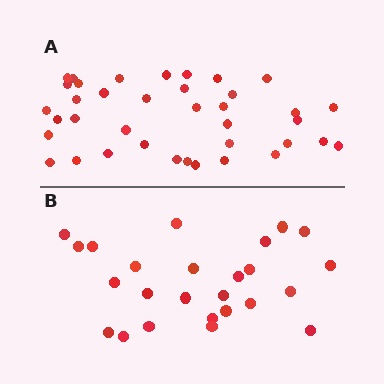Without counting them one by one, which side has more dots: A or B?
Region A (the top region) has more dots.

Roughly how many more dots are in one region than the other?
Region A has approximately 15 more dots than region B.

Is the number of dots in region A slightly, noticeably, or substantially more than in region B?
Region A has substantially more. The ratio is roughly 1.5 to 1.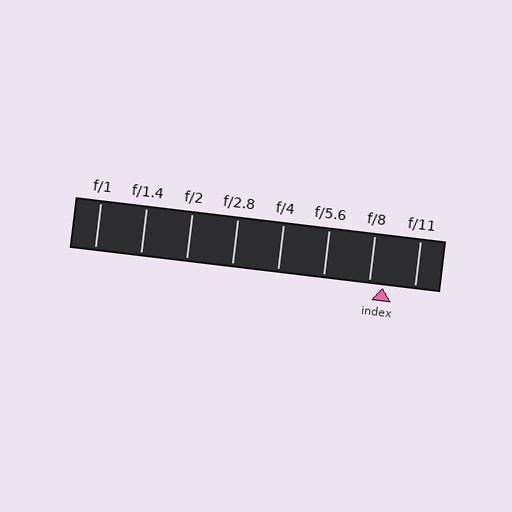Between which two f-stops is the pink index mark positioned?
The index mark is between f/8 and f/11.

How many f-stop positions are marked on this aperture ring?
There are 8 f-stop positions marked.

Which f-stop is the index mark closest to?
The index mark is closest to f/8.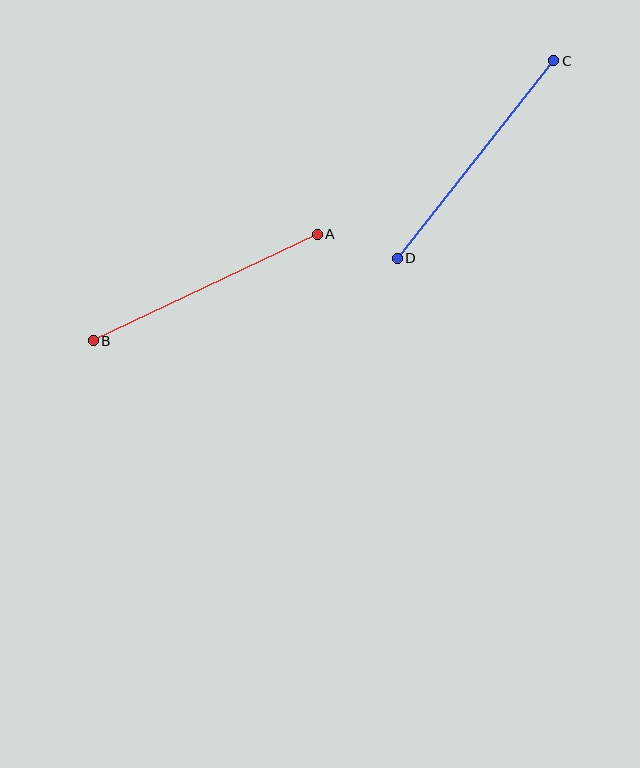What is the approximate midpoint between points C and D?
The midpoint is at approximately (475, 159) pixels.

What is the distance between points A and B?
The distance is approximately 248 pixels.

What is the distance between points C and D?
The distance is approximately 252 pixels.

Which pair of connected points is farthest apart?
Points C and D are farthest apart.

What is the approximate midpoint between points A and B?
The midpoint is at approximately (205, 288) pixels.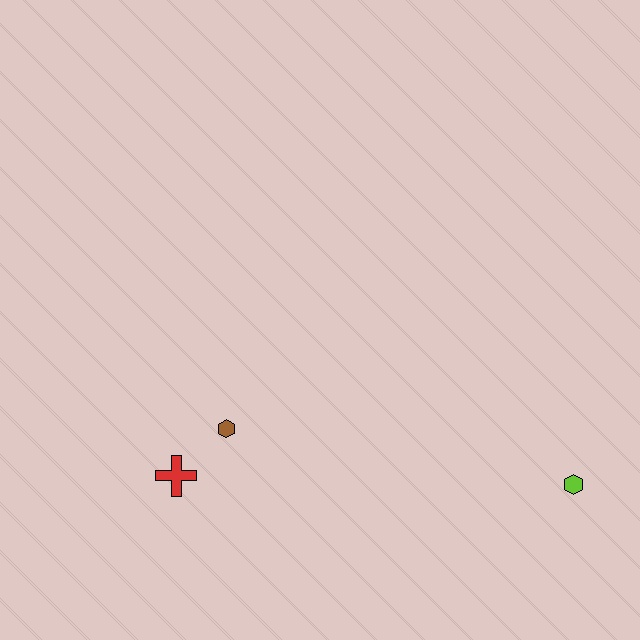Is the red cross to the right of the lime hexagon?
No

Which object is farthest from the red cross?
The lime hexagon is farthest from the red cross.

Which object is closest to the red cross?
The brown hexagon is closest to the red cross.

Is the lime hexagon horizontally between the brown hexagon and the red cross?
No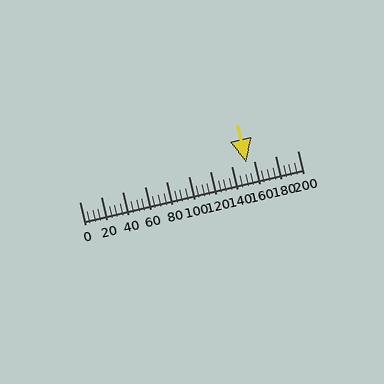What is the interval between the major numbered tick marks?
The major tick marks are spaced 20 units apart.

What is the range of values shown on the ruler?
The ruler shows values from 0 to 200.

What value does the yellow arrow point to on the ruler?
The yellow arrow points to approximately 153.